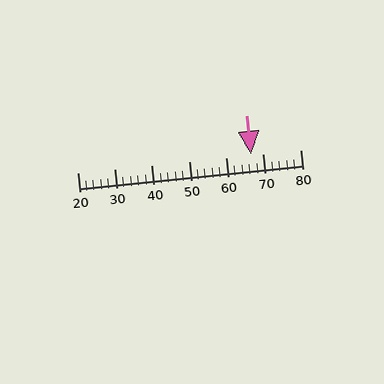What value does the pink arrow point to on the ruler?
The pink arrow points to approximately 67.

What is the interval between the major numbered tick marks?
The major tick marks are spaced 10 units apart.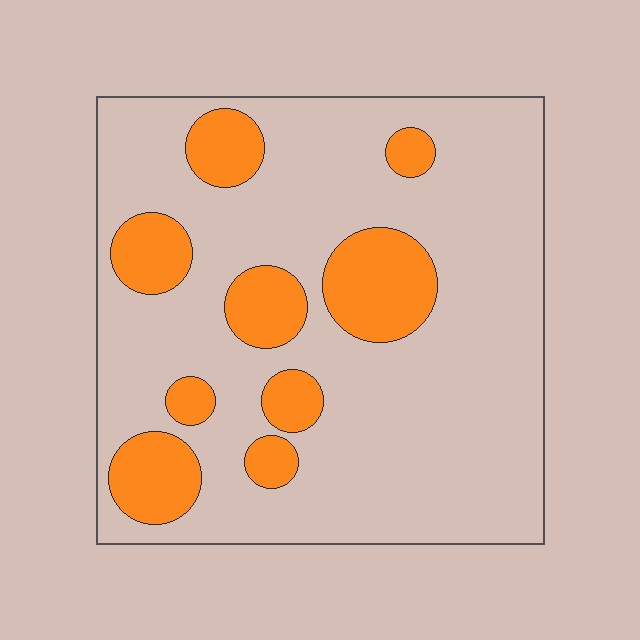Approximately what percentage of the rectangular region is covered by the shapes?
Approximately 20%.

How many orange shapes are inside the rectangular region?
9.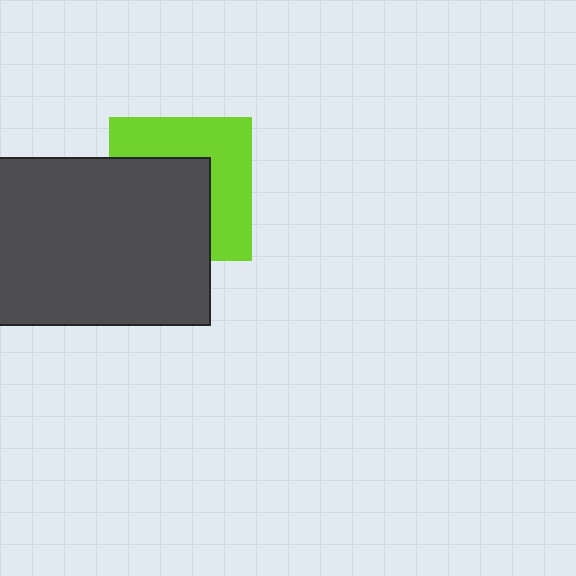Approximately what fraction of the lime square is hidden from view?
Roughly 52% of the lime square is hidden behind the dark gray rectangle.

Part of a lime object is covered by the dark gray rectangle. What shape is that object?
It is a square.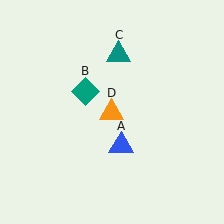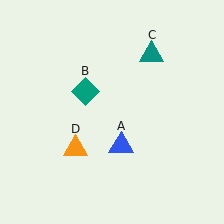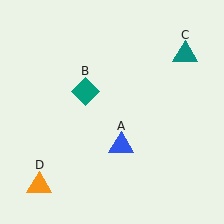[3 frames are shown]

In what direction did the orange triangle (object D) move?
The orange triangle (object D) moved down and to the left.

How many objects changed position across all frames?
2 objects changed position: teal triangle (object C), orange triangle (object D).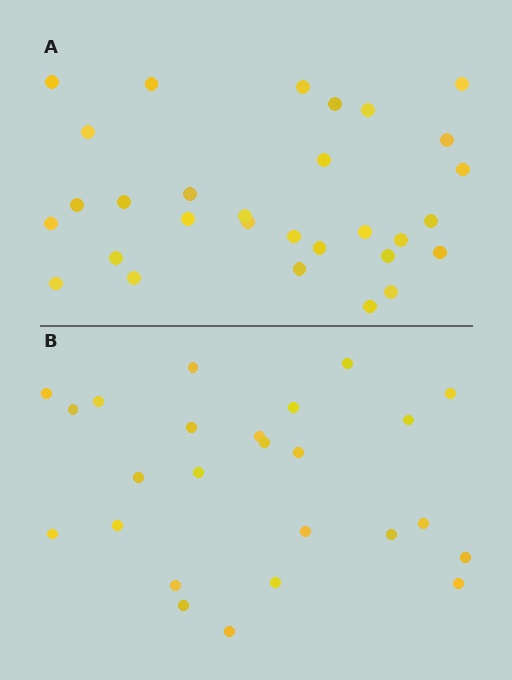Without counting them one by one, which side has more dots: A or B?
Region A (the top region) has more dots.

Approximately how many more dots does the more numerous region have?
Region A has about 5 more dots than region B.